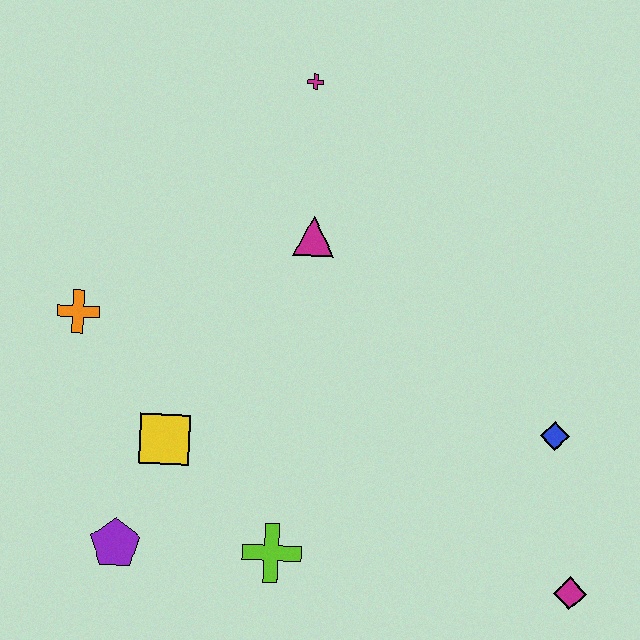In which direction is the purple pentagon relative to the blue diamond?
The purple pentagon is to the left of the blue diamond.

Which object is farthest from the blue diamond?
The orange cross is farthest from the blue diamond.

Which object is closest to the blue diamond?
The magenta diamond is closest to the blue diamond.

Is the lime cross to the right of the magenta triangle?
No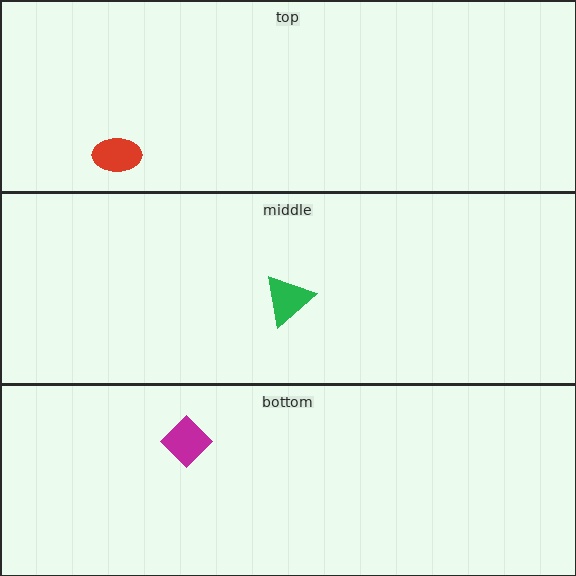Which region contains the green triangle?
The middle region.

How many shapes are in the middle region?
1.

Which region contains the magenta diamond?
The bottom region.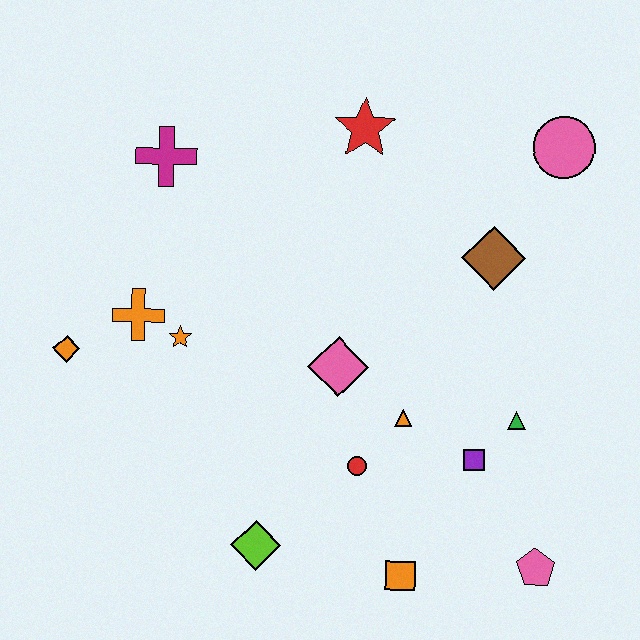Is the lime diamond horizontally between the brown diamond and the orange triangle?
No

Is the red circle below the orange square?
No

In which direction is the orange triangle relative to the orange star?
The orange triangle is to the right of the orange star.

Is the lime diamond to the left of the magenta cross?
No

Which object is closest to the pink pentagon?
The purple square is closest to the pink pentagon.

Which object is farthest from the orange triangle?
The magenta cross is farthest from the orange triangle.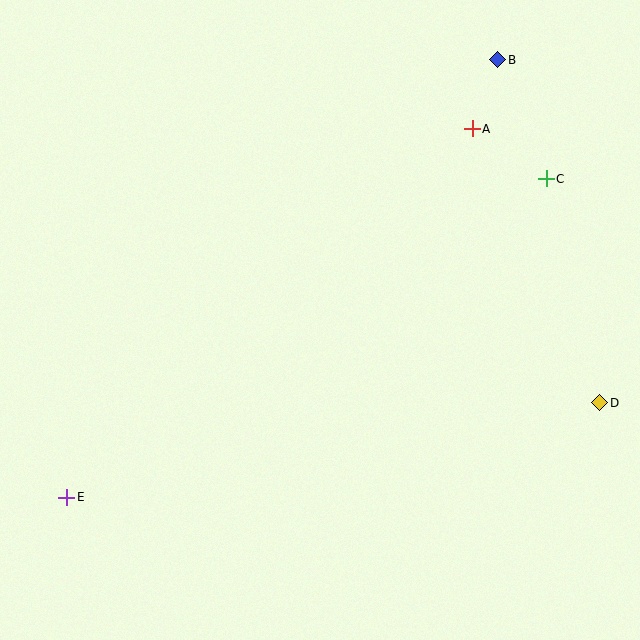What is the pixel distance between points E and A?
The distance between E and A is 548 pixels.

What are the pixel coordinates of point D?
Point D is at (600, 403).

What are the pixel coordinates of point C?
Point C is at (546, 179).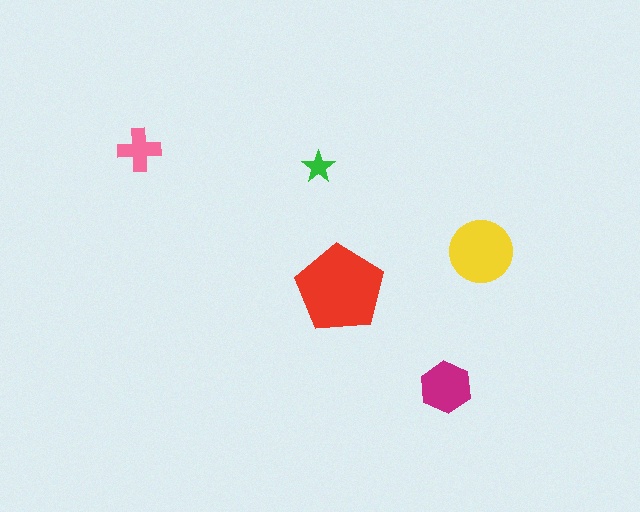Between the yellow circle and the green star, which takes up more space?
The yellow circle.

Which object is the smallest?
The green star.